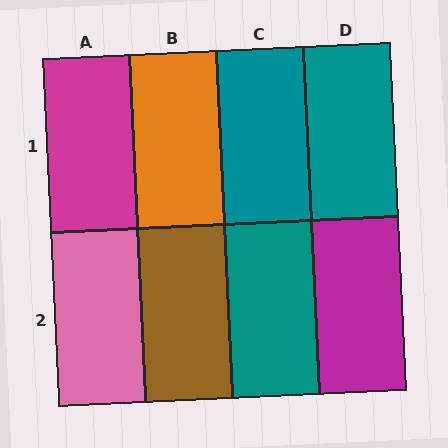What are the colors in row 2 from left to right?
Pink, brown, teal, magenta.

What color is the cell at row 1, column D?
Teal.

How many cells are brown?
1 cell is brown.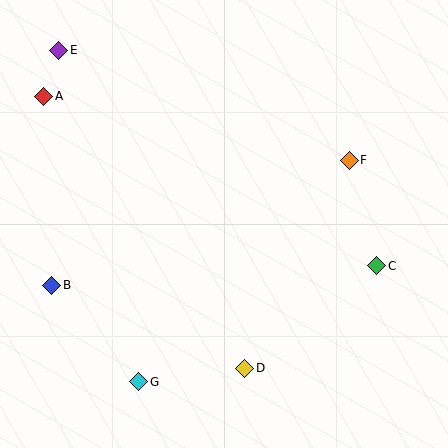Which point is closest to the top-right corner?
Point F is closest to the top-right corner.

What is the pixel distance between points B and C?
The distance between B and C is 325 pixels.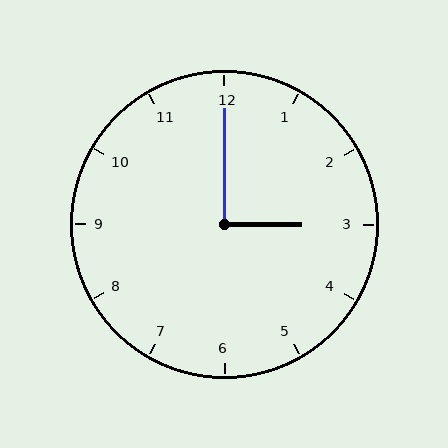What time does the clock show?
3:00.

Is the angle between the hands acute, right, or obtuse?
It is right.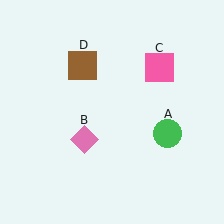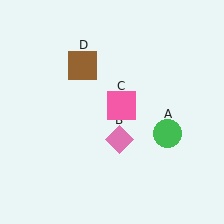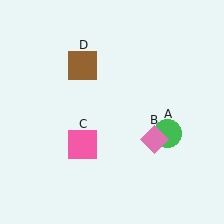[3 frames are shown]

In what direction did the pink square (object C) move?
The pink square (object C) moved down and to the left.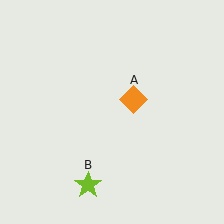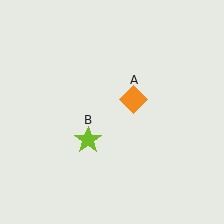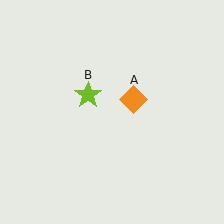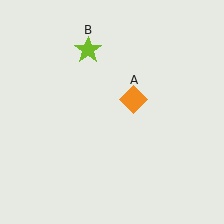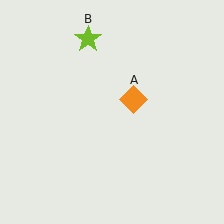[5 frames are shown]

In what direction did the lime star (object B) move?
The lime star (object B) moved up.